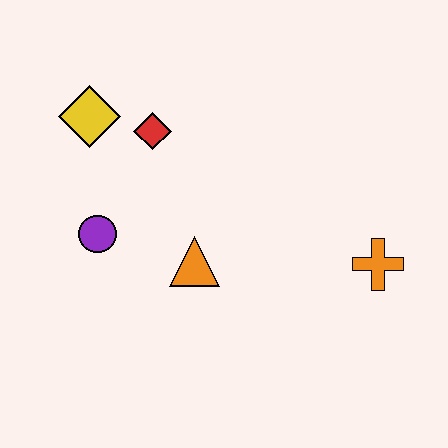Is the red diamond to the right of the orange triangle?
No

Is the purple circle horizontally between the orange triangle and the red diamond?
No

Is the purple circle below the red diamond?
Yes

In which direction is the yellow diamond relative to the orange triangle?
The yellow diamond is above the orange triangle.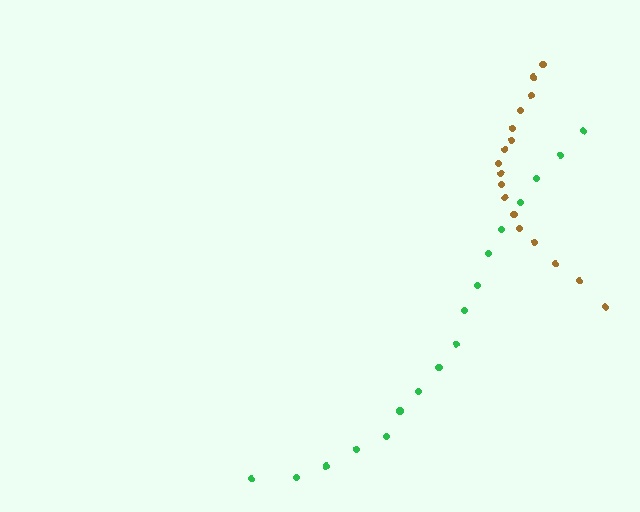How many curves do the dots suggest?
There are 2 distinct paths.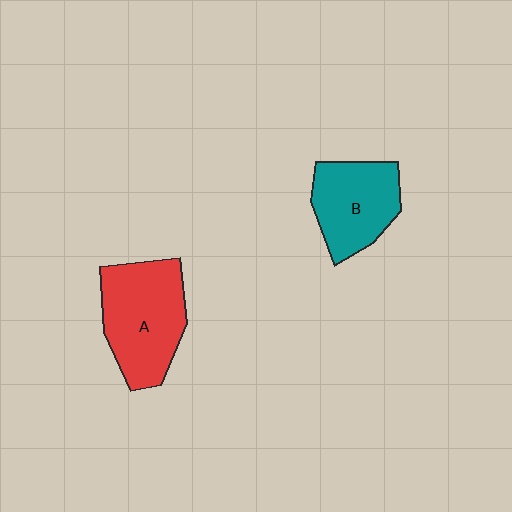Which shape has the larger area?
Shape A (red).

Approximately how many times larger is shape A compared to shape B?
Approximately 1.3 times.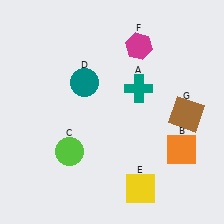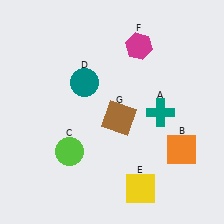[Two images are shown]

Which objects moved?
The objects that moved are: the teal cross (A), the brown square (G).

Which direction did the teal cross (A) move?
The teal cross (A) moved down.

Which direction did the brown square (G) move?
The brown square (G) moved left.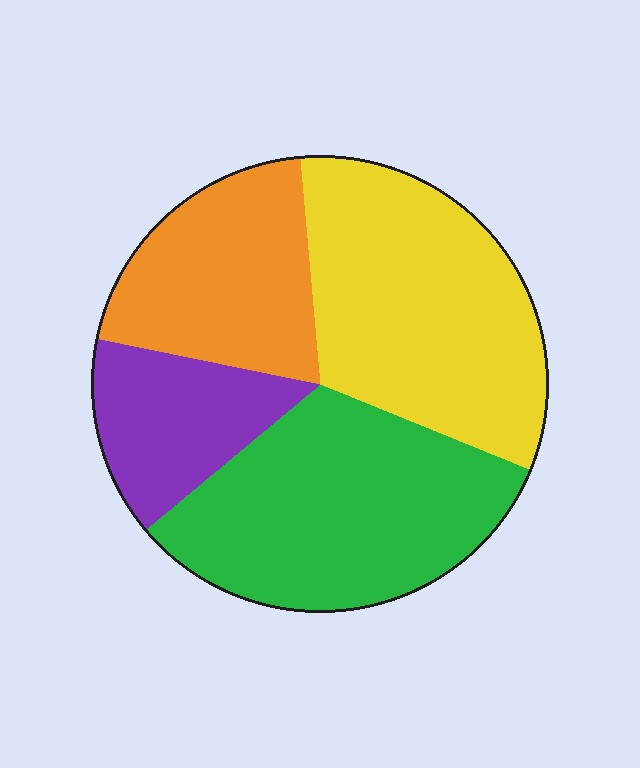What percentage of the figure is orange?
Orange takes up less than a quarter of the figure.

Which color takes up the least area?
Purple, at roughly 15%.